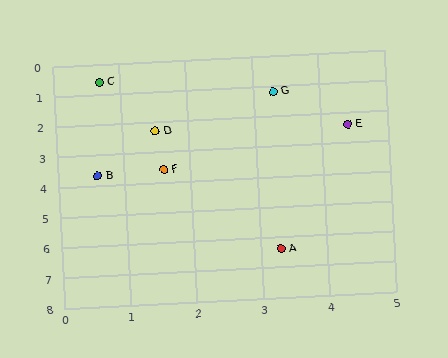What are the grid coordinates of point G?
Point G is at approximately (3.3, 1.2).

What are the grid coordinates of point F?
Point F is at approximately (1.6, 3.6).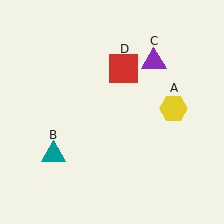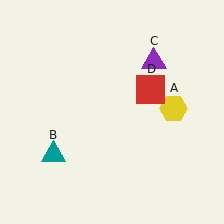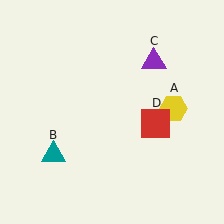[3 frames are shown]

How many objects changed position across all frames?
1 object changed position: red square (object D).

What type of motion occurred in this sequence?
The red square (object D) rotated clockwise around the center of the scene.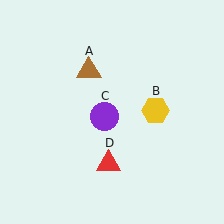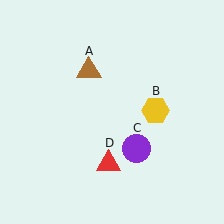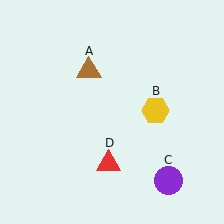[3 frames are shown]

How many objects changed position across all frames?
1 object changed position: purple circle (object C).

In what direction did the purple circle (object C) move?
The purple circle (object C) moved down and to the right.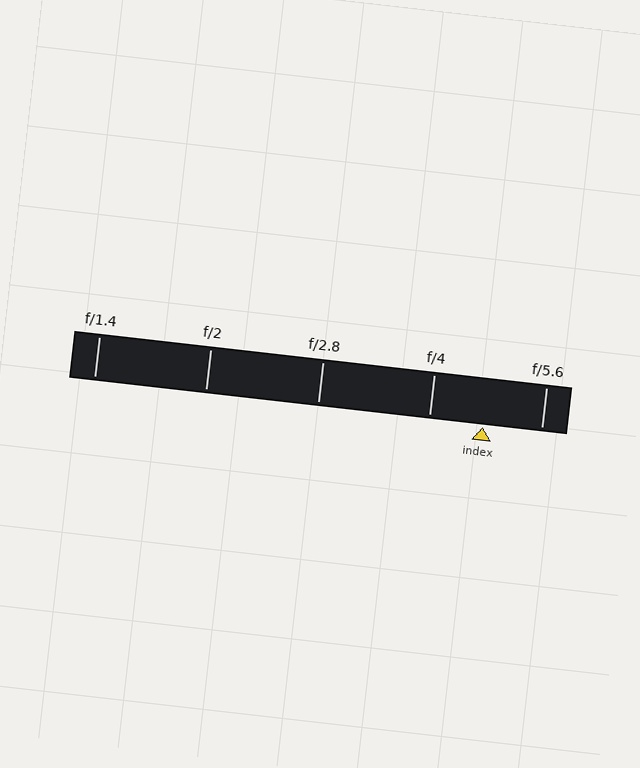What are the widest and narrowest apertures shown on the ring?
The widest aperture shown is f/1.4 and the narrowest is f/5.6.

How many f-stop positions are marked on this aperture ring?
There are 5 f-stop positions marked.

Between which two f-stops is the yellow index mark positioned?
The index mark is between f/4 and f/5.6.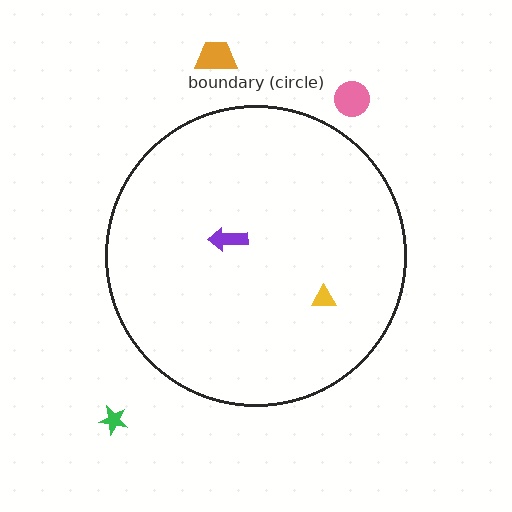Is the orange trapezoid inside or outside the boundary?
Outside.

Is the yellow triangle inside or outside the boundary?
Inside.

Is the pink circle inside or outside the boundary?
Outside.